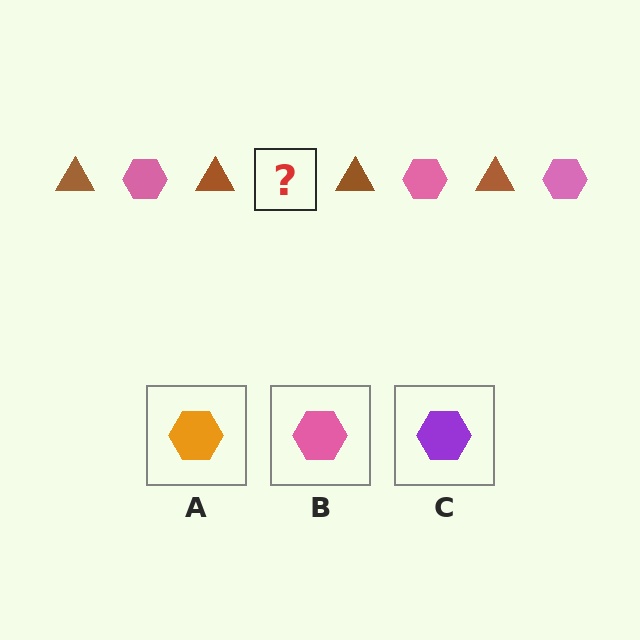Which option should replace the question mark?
Option B.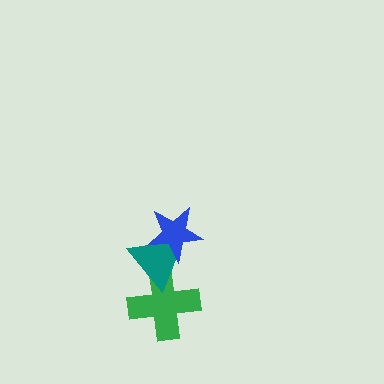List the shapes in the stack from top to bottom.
From top to bottom: the blue star, the teal triangle, the green cross.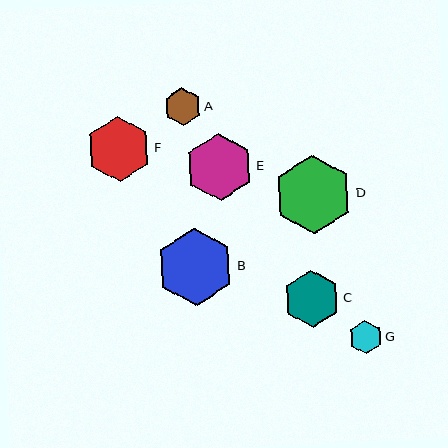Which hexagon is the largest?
Hexagon D is the largest with a size of approximately 79 pixels.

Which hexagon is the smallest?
Hexagon G is the smallest with a size of approximately 33 pixels.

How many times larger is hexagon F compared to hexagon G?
Hexagon F is approximately 2.0 times the size of hexagon G.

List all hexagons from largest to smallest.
From largest to smallest: D, B, E, F, C, A, G.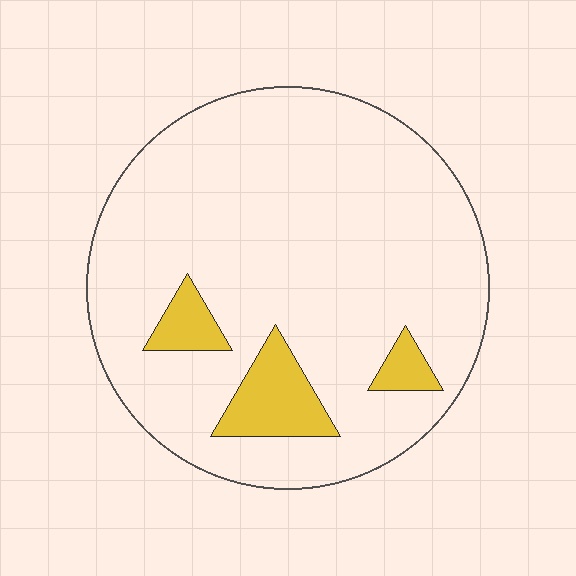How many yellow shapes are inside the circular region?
3.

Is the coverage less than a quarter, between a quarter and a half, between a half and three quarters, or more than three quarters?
Less than a quarter.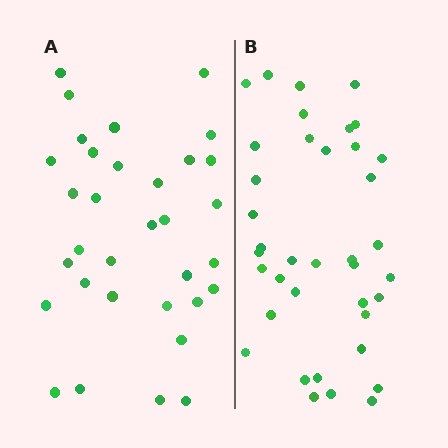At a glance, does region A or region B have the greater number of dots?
Region B (the right region) has more dots.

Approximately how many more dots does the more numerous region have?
Region B has about 5 more dots than region A.